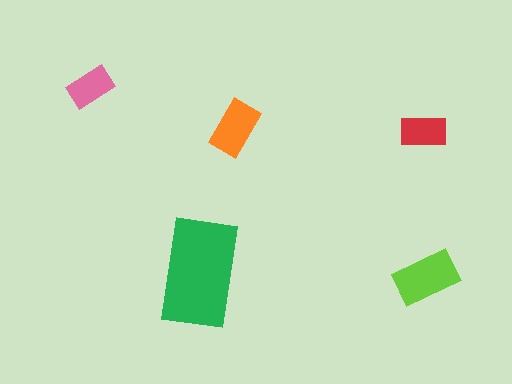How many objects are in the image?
There are 5 objects in the image.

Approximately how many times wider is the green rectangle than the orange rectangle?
About 2 times wider.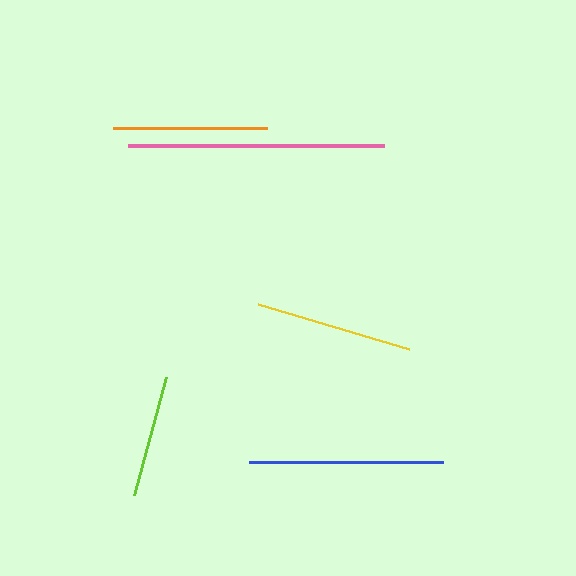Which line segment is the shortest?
The lime line is the shortest at approximately 122 pixels.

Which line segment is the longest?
The pink line is the longest at approximately 256 pixels.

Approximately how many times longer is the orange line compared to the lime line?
The orange line is approximately 1.3 times the length of the lime line.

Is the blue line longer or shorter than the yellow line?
The blue line is longer than the yellow line.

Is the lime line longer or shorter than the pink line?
The pink line is longer than the lime line.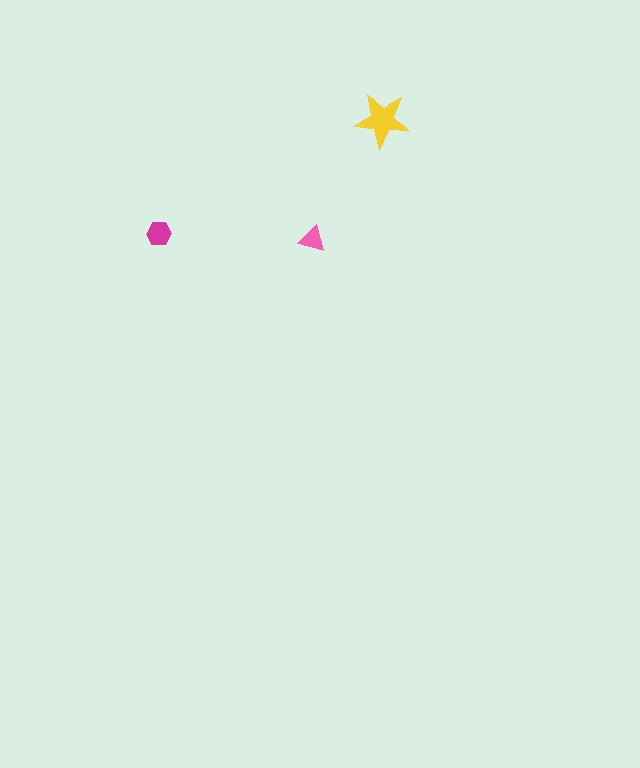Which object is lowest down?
The pink triangle is bottommost.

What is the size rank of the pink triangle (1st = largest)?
3rd.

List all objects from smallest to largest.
The pink triangle, the magenta hexagon, the yellow star.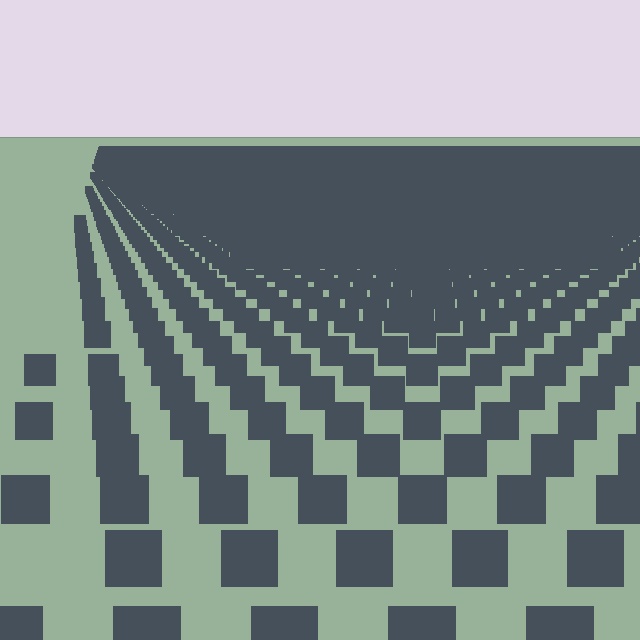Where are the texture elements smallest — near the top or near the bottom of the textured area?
Near the top.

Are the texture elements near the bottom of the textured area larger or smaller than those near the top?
Larger. Near the bottom, elements are closer to the viewer and appear at a bigger on-screen size.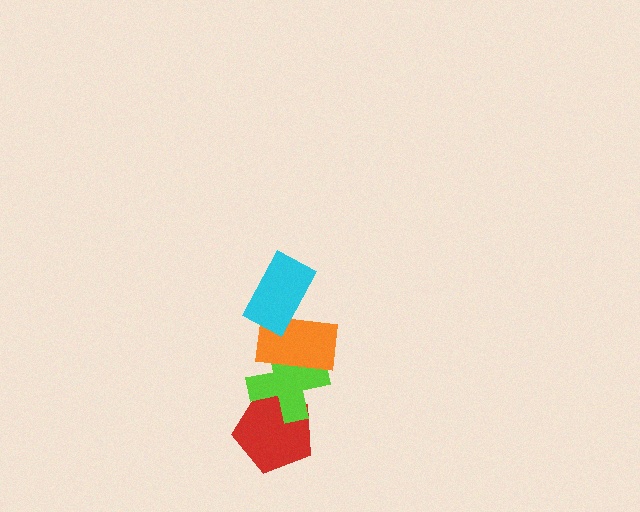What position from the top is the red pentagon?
The red pentagon is 4th from the top.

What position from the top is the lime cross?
The lime cross is 3rd from the top.